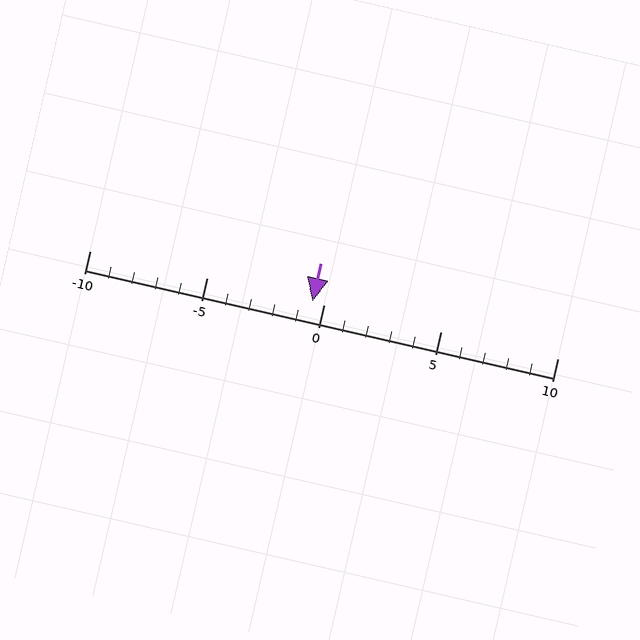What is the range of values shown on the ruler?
The ruler shows values from -10 to 10.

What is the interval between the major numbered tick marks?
The major tick marks are spaced 5 units apart.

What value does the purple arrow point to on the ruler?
The purple arrow points to approximately 0.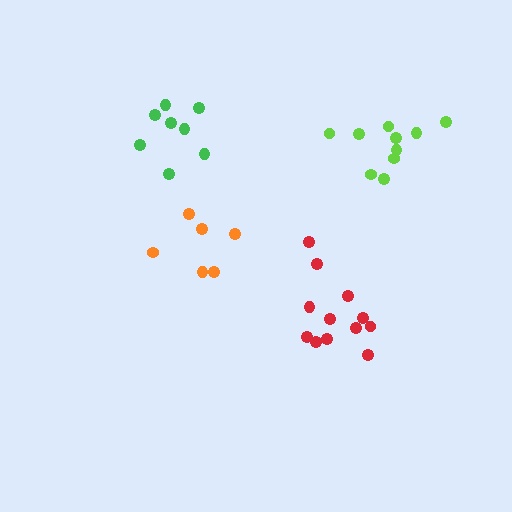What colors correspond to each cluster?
The clusters are colored: orange, green, lime, red.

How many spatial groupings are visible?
There are 4 spatial groupings.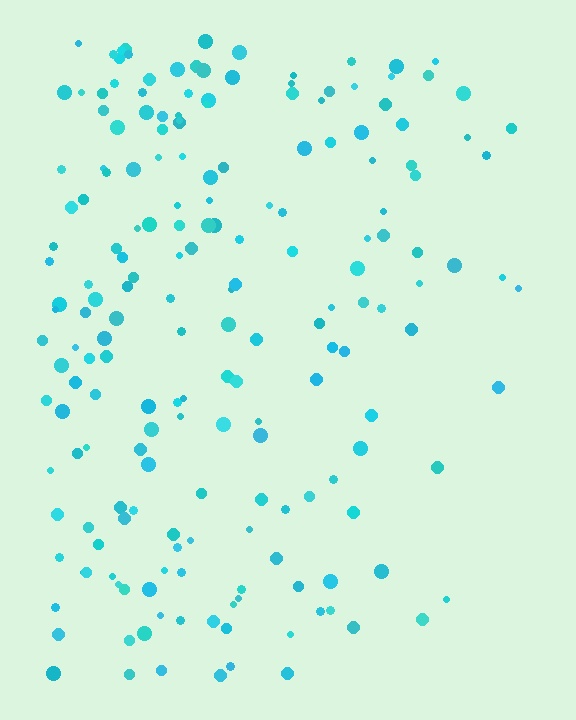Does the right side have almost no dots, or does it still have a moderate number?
Still a moderate number, just noticeably fewer than the left.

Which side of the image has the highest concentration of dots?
The left.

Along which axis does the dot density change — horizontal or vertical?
Horizontal.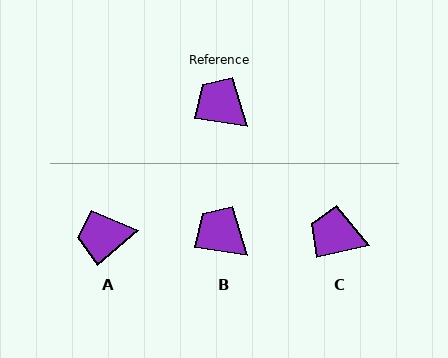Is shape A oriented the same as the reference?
No, it is off by about 48 degrees.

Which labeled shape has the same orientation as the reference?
B.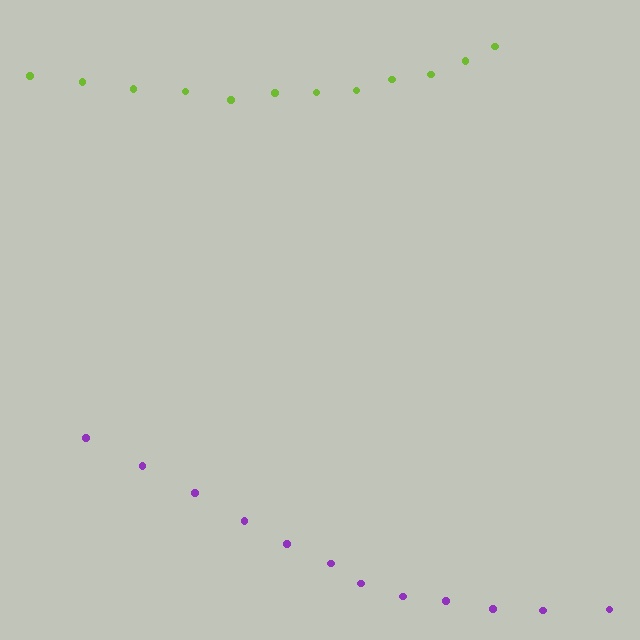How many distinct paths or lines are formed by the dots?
There are 2 distinct paths.